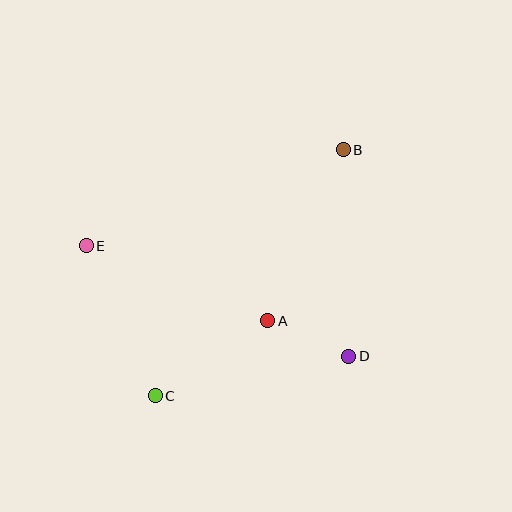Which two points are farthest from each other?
Points B and C are farthest from each other.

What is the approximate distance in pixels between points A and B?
The distance between A and B is approximately 187 pixels.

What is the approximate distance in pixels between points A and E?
The distance between A and E is approximately 196 pixels.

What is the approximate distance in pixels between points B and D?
The distance between B and D is approximately 206 pixels.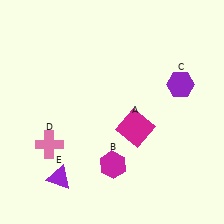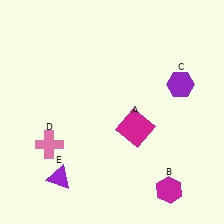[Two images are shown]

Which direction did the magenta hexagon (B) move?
The magenta hexagon (B) moved right.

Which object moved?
The magenta hexagon (B) moved right.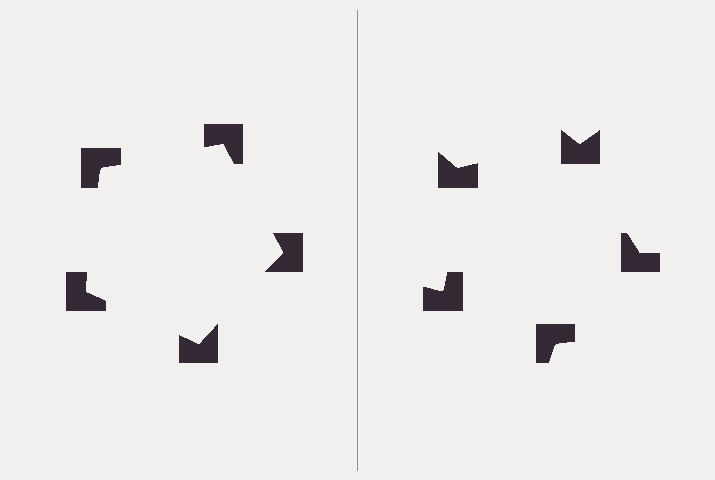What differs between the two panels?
The notched squares are positioned identically on both sides; only the wedge orientations differ. On the left they align to a pentagon; on the right they are misaligned.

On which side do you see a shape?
An illusory pentagon appears on the left side. On the right side the wedge cuts are rotated, so no coherent shape forms.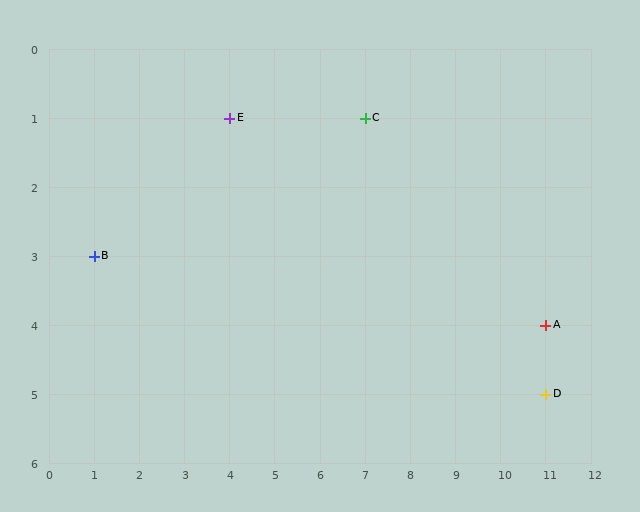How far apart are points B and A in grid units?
Points B and A are 10 columns and 1 row apart (about 10.0 grid units diagonally).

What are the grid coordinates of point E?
Point E is at grid coordinates (4, 1).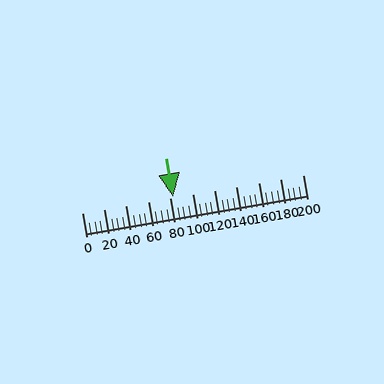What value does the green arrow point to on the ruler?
The green arrow points to approximately 83.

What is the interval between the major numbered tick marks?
The major tick marks are spaced 20 units apart.